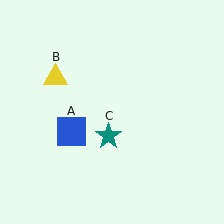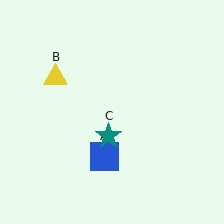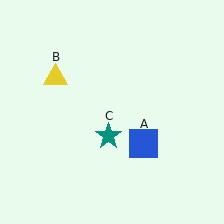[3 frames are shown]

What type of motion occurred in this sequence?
The blue square (object A) rotated counterclockwise around the center of the scene.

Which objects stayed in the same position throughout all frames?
Yellow triangle (object B) and teal star (object C) remained stationary.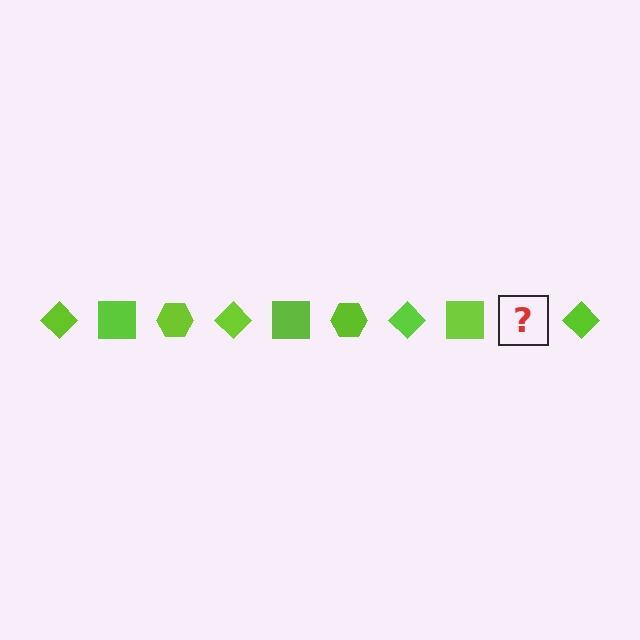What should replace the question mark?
The question mark should be replaced with a lime hexagon.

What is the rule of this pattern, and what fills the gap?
The rule is that the pattern cycles through diamond, square, hexagon shapes in lime. The gap should be filled with a lime hexagon.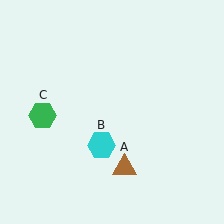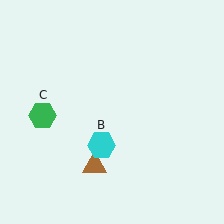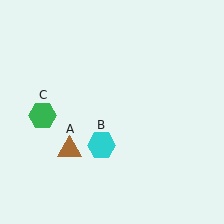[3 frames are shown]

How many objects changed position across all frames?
1 object changed position: brown triangle (object A).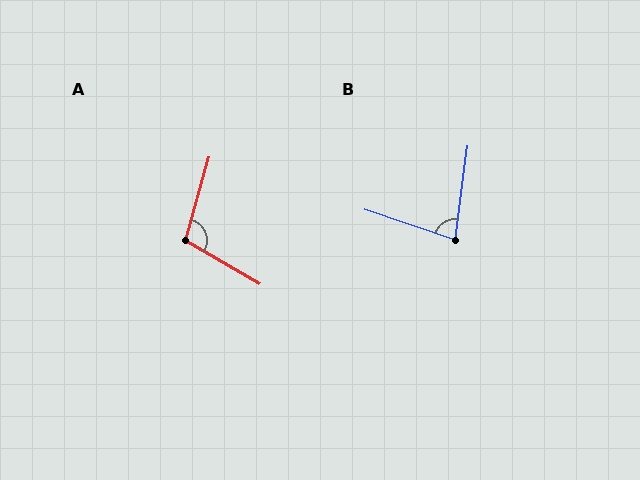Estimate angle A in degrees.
Approximately 105 degrees.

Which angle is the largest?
A, at approximately 105 degrees.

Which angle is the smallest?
B, at approximately 79 degrees.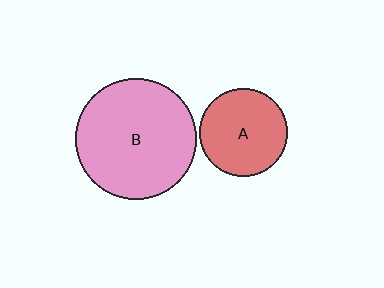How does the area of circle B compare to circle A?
Approximately 1.9 times.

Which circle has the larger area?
Circle B (pink).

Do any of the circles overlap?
No, none of the circles overlap.